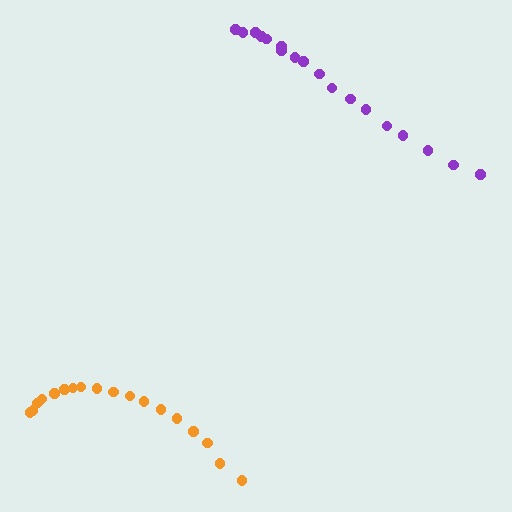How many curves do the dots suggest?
There are 2 distinct paths.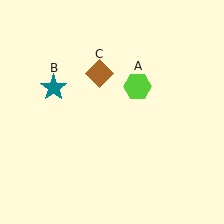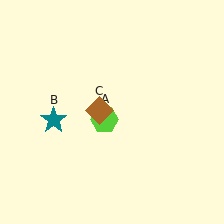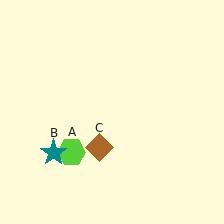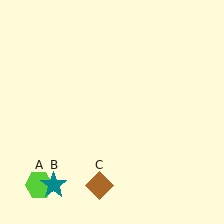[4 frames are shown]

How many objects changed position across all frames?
3 objects changed position: lime hexagon (object A), teal star (object B), brown diamond (object C).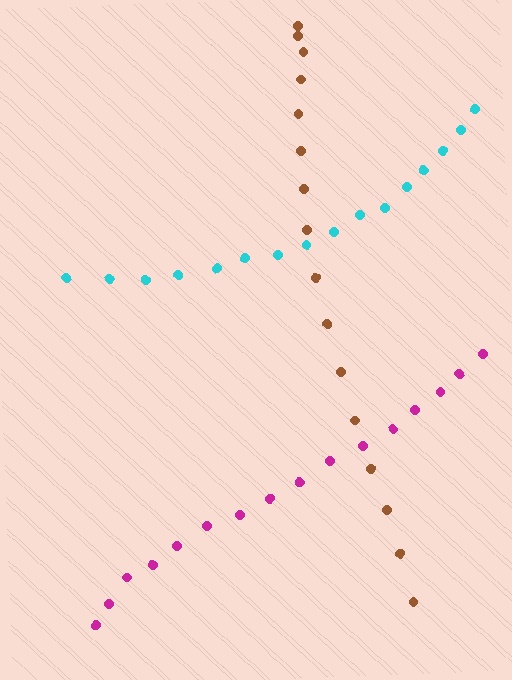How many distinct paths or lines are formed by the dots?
There are 3 distinct paths.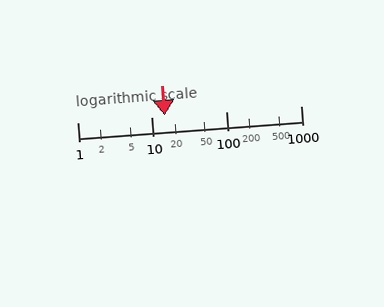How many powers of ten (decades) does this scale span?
The scale spans 3 decades, from 1 to 1000.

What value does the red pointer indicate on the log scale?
The pointer indicates approximately 15.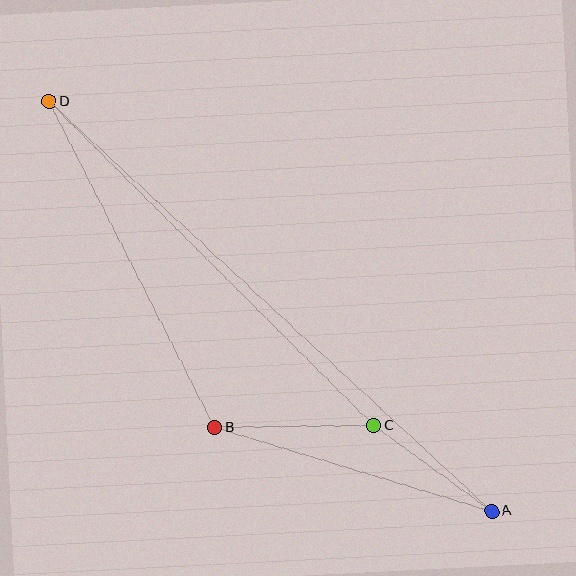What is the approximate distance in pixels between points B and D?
The distance between B and D is approximately 365 pixels.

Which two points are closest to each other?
Points A and C are closest to each other.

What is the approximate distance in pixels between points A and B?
The distance between A and B is approximately 290 pixels.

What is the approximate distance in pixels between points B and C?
The distance between B and C is approximately 159 pixels.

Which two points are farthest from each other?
Points A and D are farthest from each other.